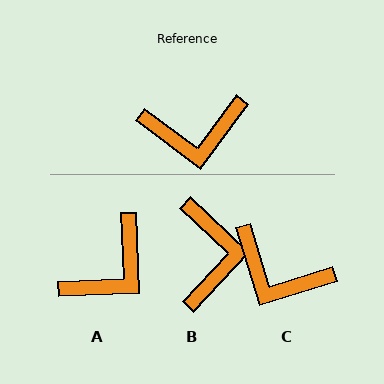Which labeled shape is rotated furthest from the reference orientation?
B, about 83 degrees away.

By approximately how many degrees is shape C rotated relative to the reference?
Approximately 36 degrees clockwise.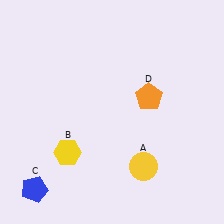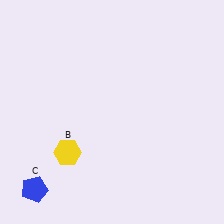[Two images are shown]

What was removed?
The yellow circle (A), the orange pentagon (D) were removed in Image 2.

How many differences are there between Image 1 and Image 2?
There are 2 differences between the two images.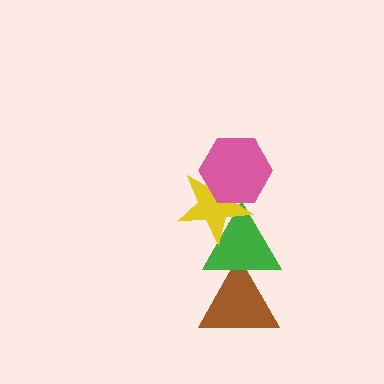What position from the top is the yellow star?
The yellow star is 2nd from the top.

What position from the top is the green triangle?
The green triangle is 3rd from the top.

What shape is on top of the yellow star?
The pink hexagon is on top of the yellow star.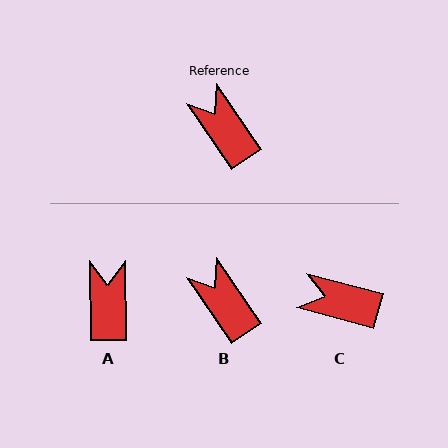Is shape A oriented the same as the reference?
No, it is off by about 34 degrees.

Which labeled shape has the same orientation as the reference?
B.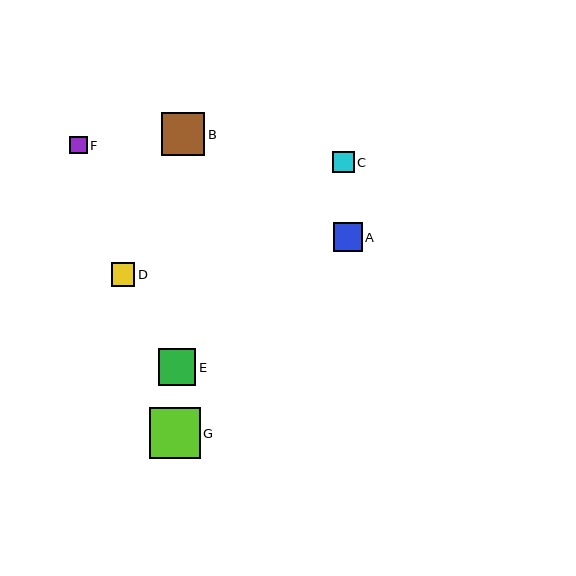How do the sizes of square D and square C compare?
Square D and square C are approximately the same size.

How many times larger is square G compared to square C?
Square G is approximately 2.4 times the size of square C.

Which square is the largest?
Square G is the largest with a size of approximately 51 pixels.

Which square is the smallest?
Square F is the smallest with a size of approximately 18 pixels.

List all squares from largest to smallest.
From largest to smallest: G, B, E, A, D, C, F.